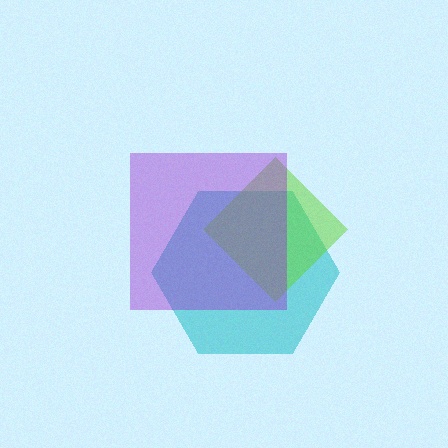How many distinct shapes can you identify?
There are 3 distinct shapes: a cyan hexagon, a lime diamond, a purple square.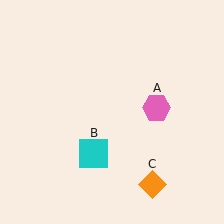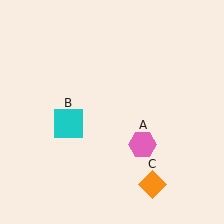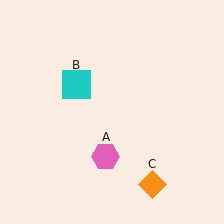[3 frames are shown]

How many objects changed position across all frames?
2 objects changed position: pink hexagon (object A), cyan square (object B).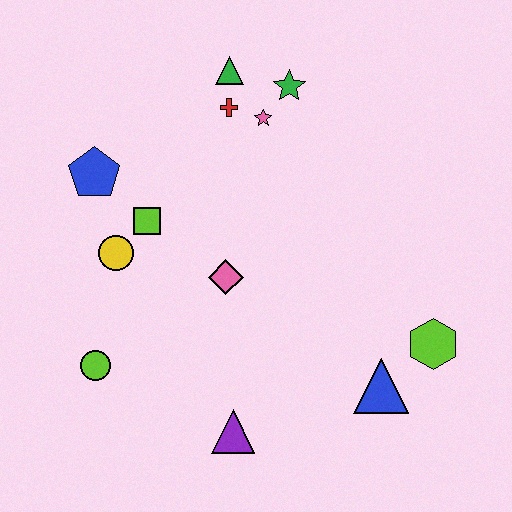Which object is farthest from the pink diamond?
The lime hexagon is farthest from the pink diamond.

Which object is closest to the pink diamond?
The lime square is closest to the pink diamond.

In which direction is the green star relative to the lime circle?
The green star is above the lime circle.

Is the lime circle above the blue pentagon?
No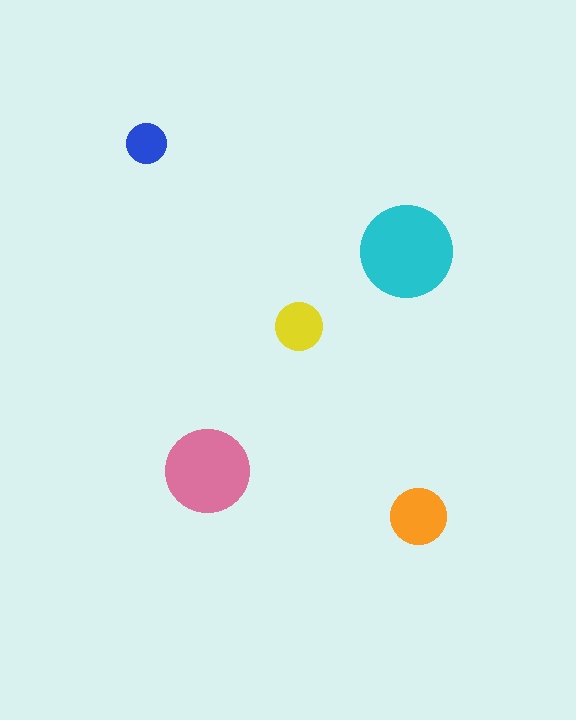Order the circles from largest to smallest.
the cyan one, the pink one, the orange one, the yellow one, the blue one.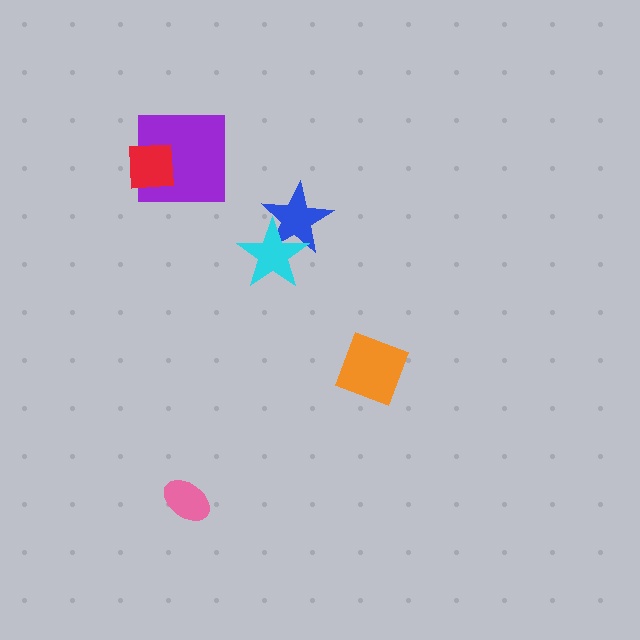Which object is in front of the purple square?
The red square is in front of the purple square.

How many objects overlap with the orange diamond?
0 objects overlap with the orange diamond.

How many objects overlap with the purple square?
1 object overlaps with the purple square.